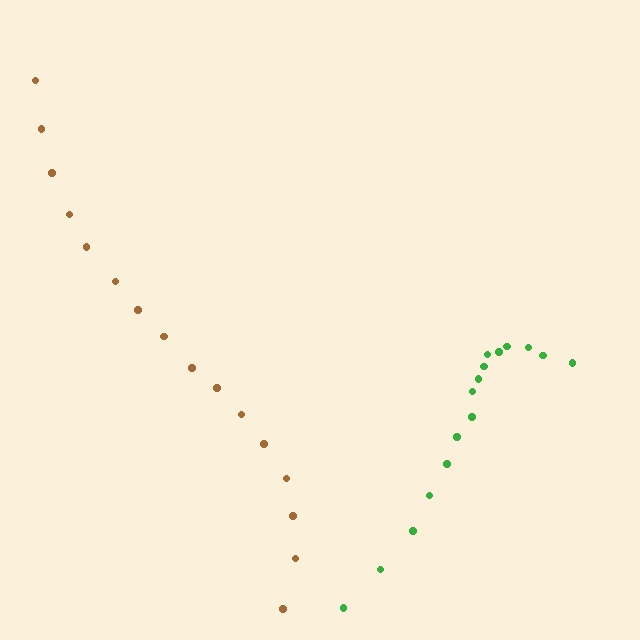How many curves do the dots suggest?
There are 2 distinct paths.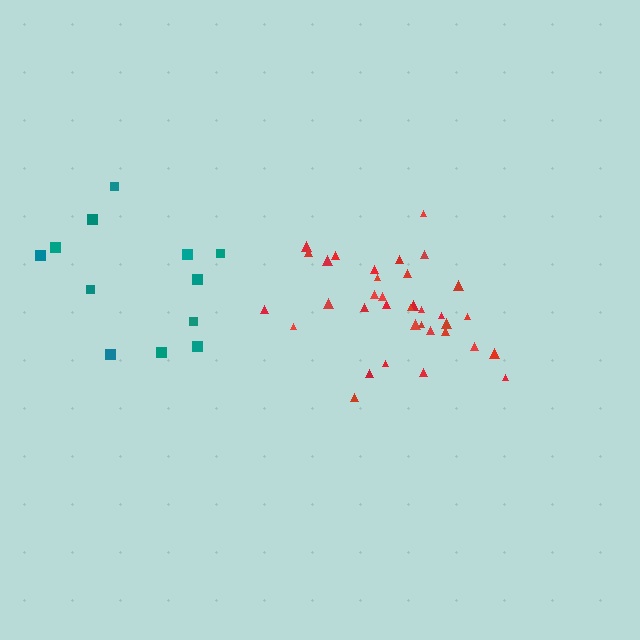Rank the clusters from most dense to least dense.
red, teal.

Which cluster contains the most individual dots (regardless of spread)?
Red (35).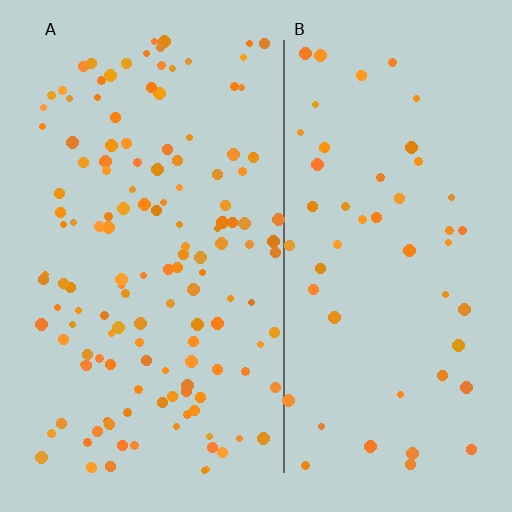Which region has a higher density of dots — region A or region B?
A (the left).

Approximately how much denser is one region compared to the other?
Approximately 2.7× — region A over region B.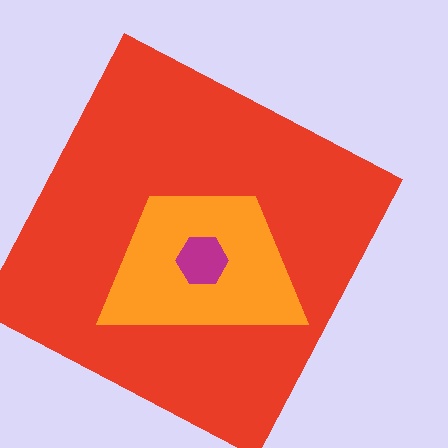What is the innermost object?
The magenta hexagon.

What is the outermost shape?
The red square.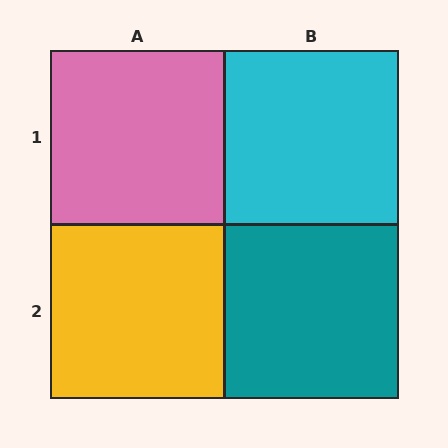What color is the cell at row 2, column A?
Yellow.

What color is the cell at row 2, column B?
Teal.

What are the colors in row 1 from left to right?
Pink, cyan.